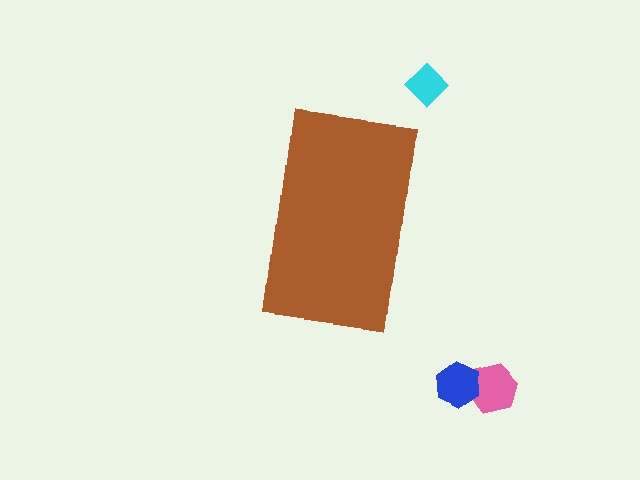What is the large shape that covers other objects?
A brown rectangle.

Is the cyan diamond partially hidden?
No, the cyan diamond is fully visible.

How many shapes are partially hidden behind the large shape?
0 shapes are partially hidden.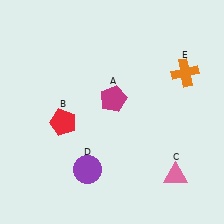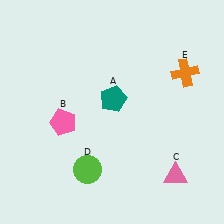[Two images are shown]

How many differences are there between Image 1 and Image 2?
There are 3 differences between the two images.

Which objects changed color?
A changed from magenta to teal. B changed from red to pink. D changed from purple to lime.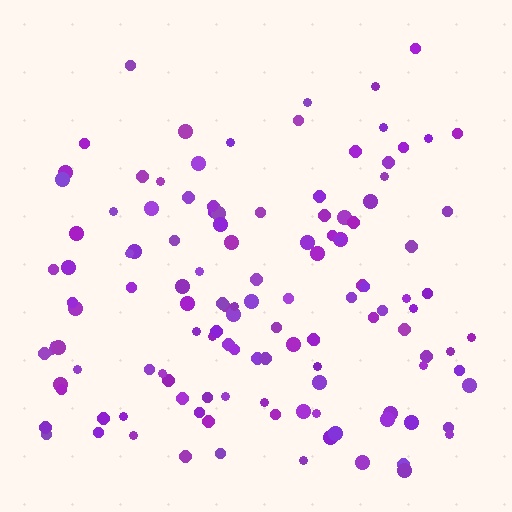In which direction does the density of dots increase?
From top to bottom, with the bottom side densest.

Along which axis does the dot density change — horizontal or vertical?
Vertical.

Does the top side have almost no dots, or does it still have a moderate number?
Still a moderate number, just noticeably fewer than the bottom.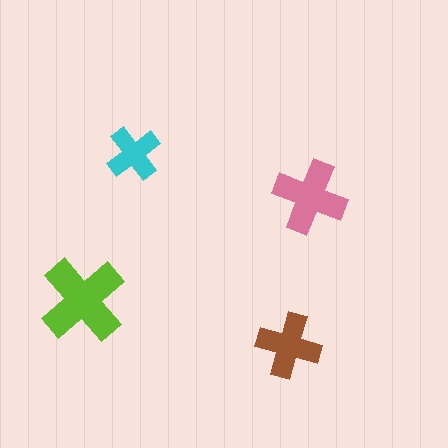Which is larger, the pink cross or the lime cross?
The lime one.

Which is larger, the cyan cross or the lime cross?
The lime one.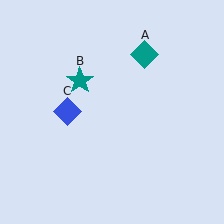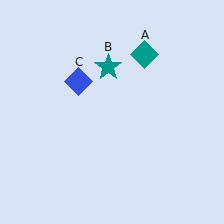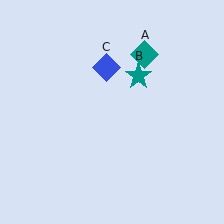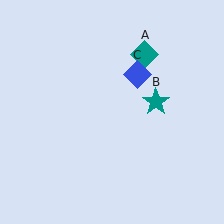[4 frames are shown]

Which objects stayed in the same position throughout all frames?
Teal diamond (object A) remained stationary.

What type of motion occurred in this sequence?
The teal star (object B), blue diamond (object C) rotated clockwise around the center of the scene.